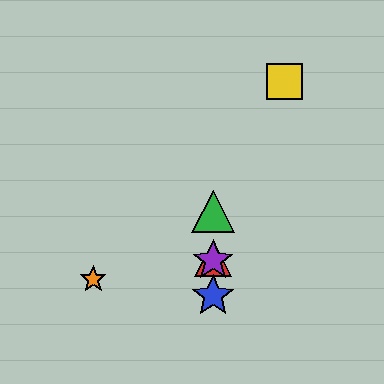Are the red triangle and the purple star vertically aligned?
Yes, both are at x≈213.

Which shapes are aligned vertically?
The red triangle, the blue star, the green triangle, the purple star are aligned vertically.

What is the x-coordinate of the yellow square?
The yellow square is at x≈285.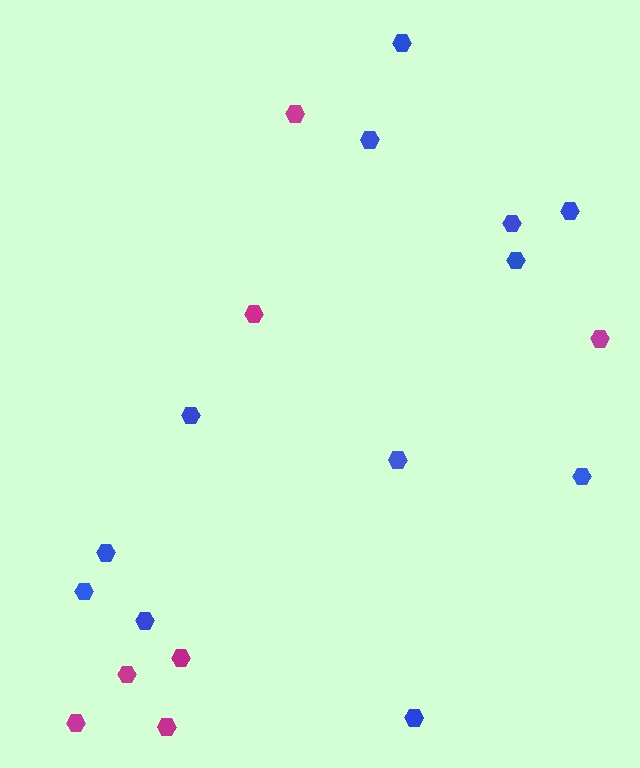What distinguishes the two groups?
There are 2 groups: one group of blue hexagons (12) and one group of magenta hexagons (7).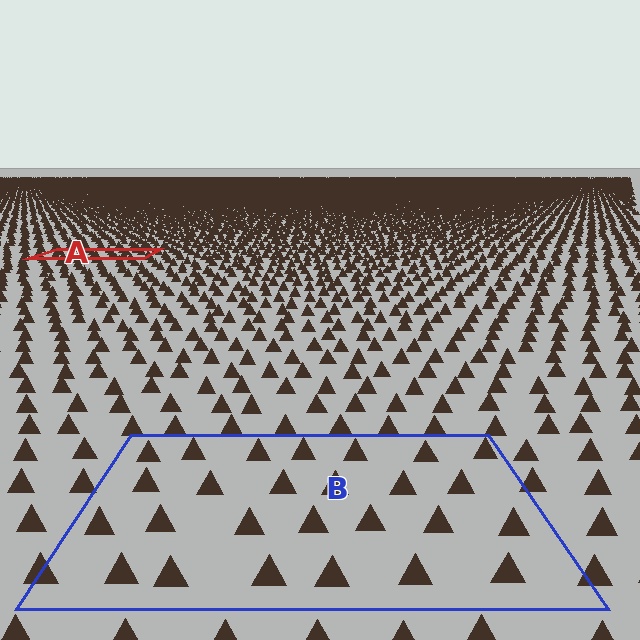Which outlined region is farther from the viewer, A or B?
Region A is farther from the viewer — the texture elements inside it appear smaller and more densely packed.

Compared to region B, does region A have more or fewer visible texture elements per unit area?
Region A has more texture elements per unit area — they are packed more densely because it is farther away.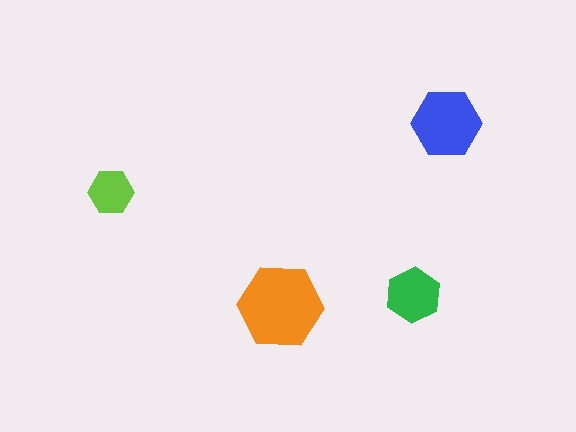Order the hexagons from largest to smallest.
the orange one, the blue one, the green one, the lime one.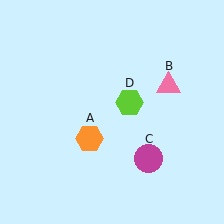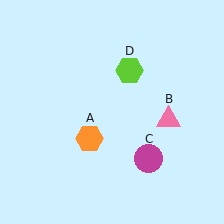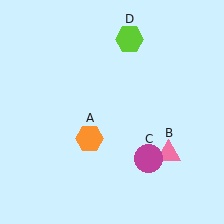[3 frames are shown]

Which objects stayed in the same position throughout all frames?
Orange hexagon (object A) and magenta circle (object C) remained stationary.